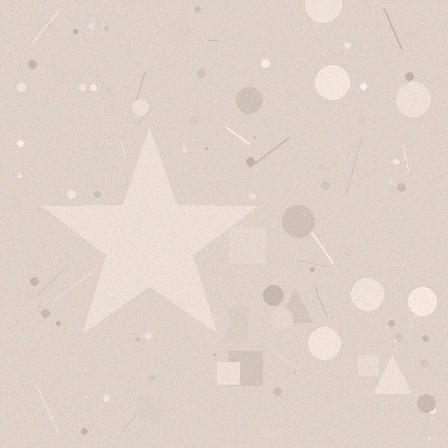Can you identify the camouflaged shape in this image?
The camouflaged shape is a star.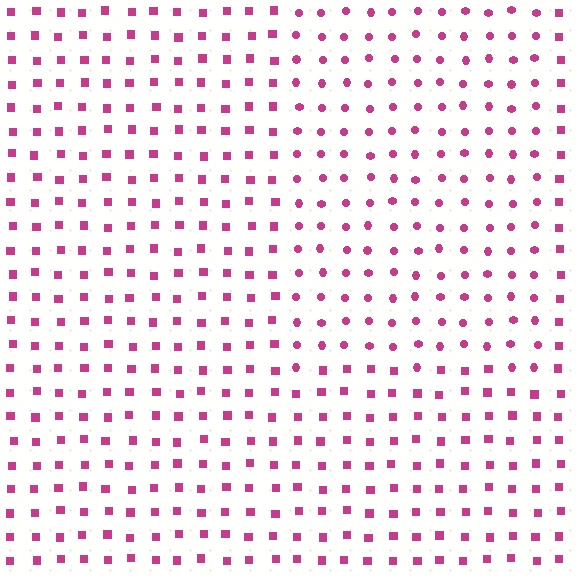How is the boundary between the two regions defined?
The boundary is defined by a change in element shape: circles inside vs. squares outside. All elements share the same color and spacing.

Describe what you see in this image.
The image is filled with small magenta elements arranged in a uniform grid. A rectangle-shaped region contains circles, while the surrounding area contains squares. The boundary is defined purely by the change in element shape.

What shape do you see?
I see a rectangle.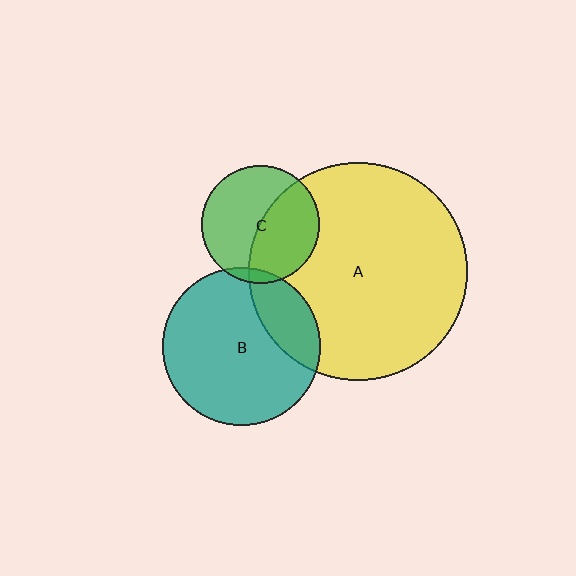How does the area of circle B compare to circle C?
Approximately 1.8 times.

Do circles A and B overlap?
Yes.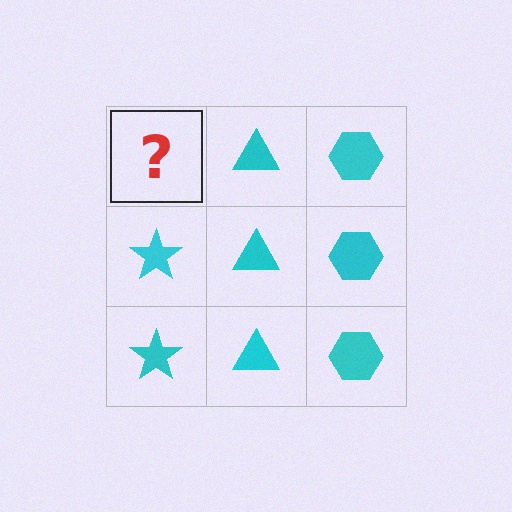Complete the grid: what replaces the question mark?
The question mark should be replaced with a cyan star.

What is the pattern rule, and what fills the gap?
The rule is that each column has a consistent shape. The gap should be filled with a cyan star.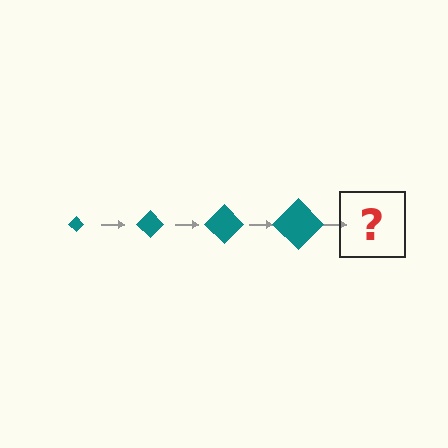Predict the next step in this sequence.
The next step is a teal diamond, larger than the previous one.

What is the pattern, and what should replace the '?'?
The pattern is that the diamond gets progressively larger each step. The '?' should be a teal diamond, larger than the previous one.